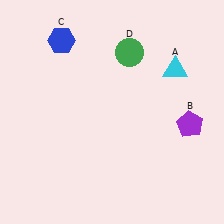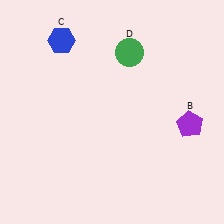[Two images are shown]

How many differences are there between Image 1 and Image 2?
There is 1 difference between the two images.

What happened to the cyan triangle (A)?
The cyan triangle (A) was removed in Image 2. It was in the top-right area of Image 1.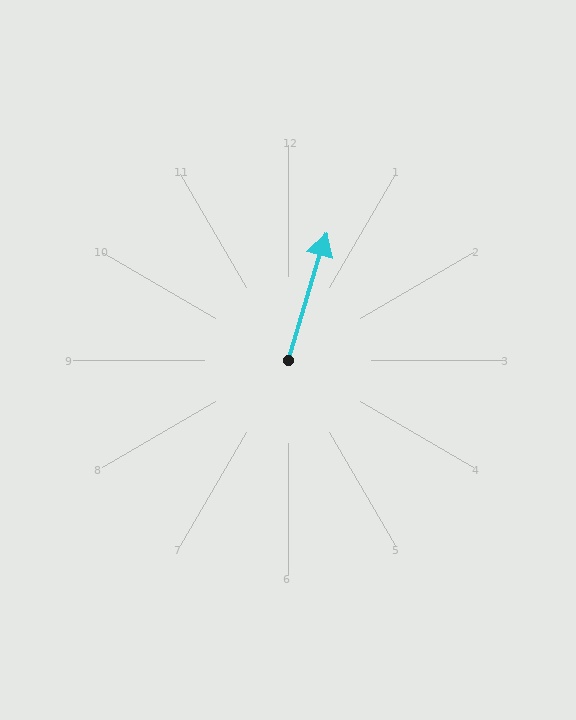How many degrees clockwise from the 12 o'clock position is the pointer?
Approximately 17 degrees.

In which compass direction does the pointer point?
North.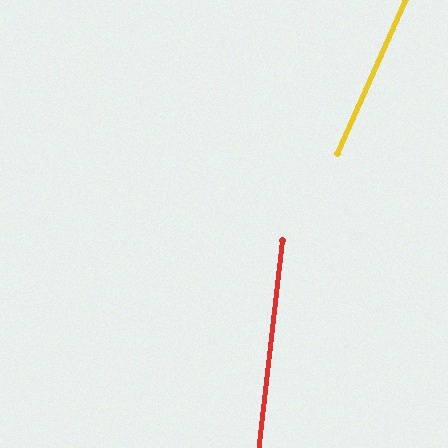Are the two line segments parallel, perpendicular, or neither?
Neither parallel nor perpendicular — they differ by about 17°.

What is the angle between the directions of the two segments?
Approximately 17 degrees.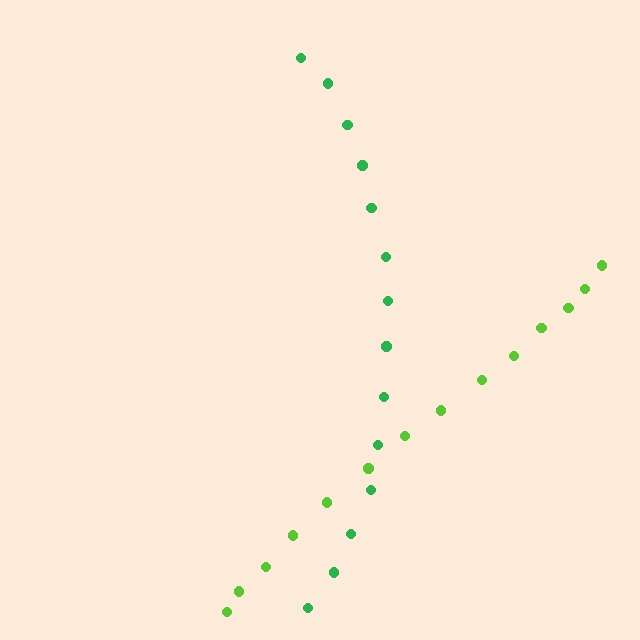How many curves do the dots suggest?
There are 2 distinct paths.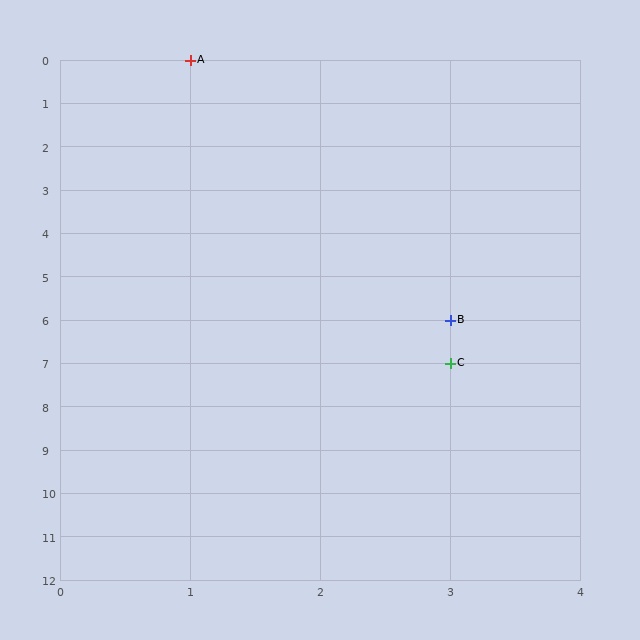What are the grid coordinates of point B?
Point B is at grid coordinates (3, 6).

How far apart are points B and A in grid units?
Points B and A are 2 columns and 6 rows apart (about 6.3 grid units diagonally).